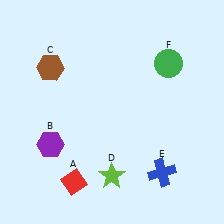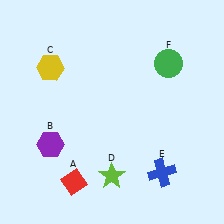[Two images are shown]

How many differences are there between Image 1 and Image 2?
There is 1 difference between the two images.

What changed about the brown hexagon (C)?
In Image 1, C is brown. In Image 2, it changed to yellow.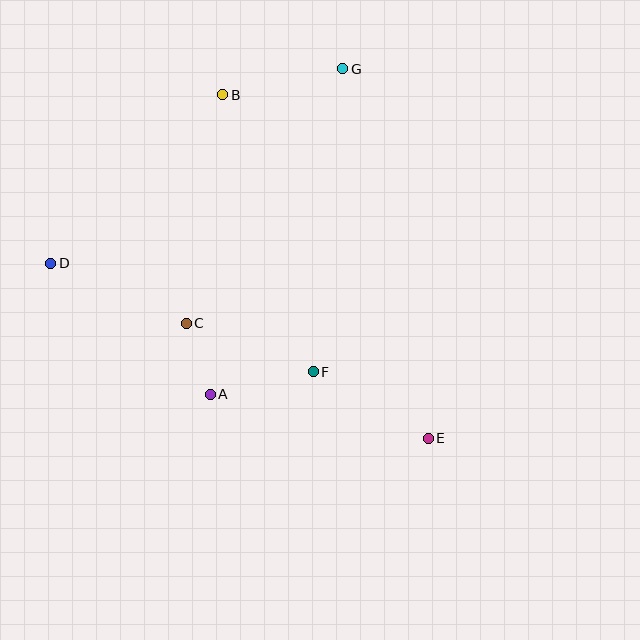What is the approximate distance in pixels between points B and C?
The distance between B and C is approximately 231 pixels.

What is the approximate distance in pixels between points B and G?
The distance between B and G is approximately 123 pixels.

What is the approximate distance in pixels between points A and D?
The distance between A and D is approximately 206 pixels.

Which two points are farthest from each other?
Points D and E are farthest from each other.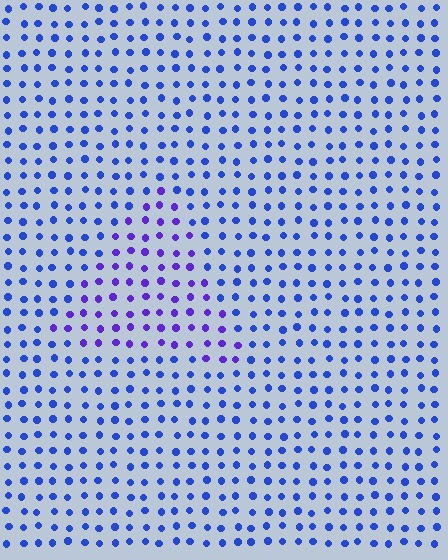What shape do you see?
I see a triangle.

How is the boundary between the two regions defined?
The boundary is defined purely by a slight shift in hue (about 33 degrees). Spacing, size, and orientation are identical on both sides.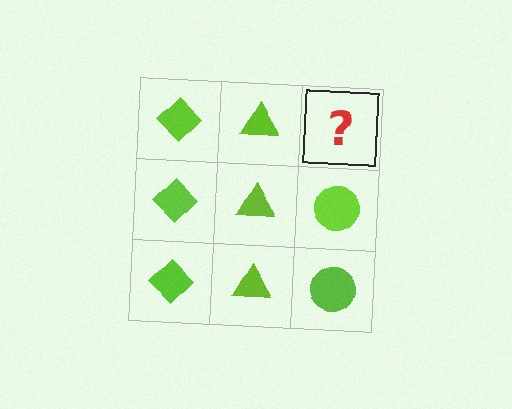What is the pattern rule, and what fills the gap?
The rule is that each column has a consistent shape. The gap should be filled with a lime circle.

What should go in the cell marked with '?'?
The missing cell should contain a lime circle.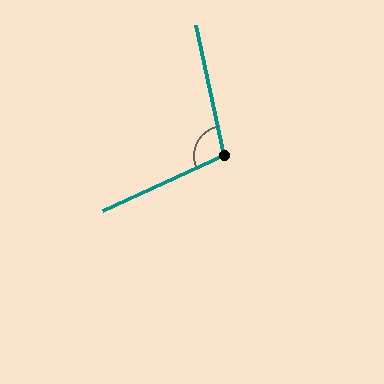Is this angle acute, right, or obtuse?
It is obtuse.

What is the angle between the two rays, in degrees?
Approximately 103 degrees.